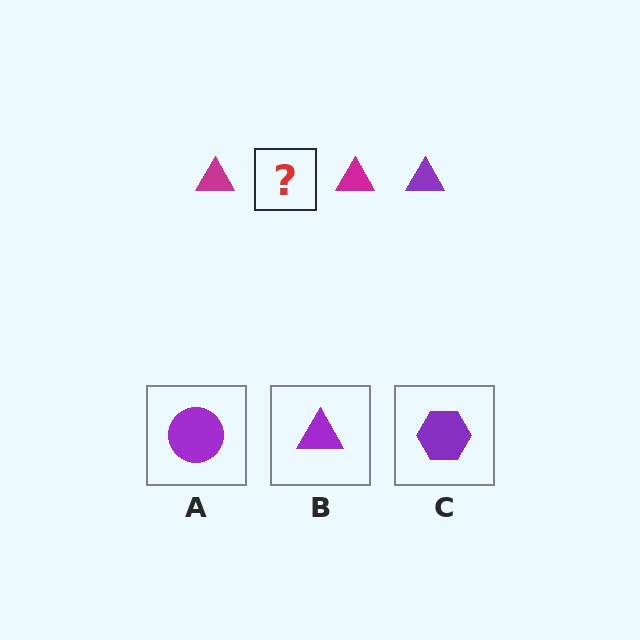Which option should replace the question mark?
Option B.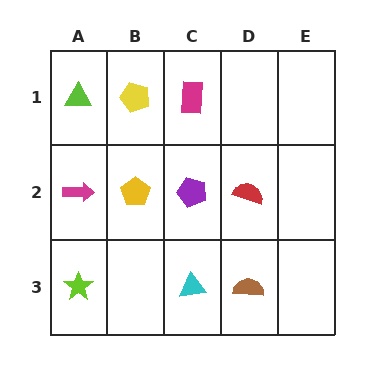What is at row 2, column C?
A purple pentagon.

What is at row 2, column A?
A magenta arrow.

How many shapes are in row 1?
3 shapes.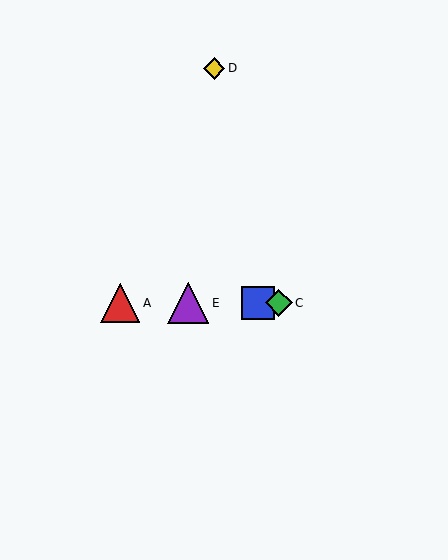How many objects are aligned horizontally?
4 objects (A, B, C, E) are aligned horizontally.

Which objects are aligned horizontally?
Objects A, B, C, E are aligned horizontally.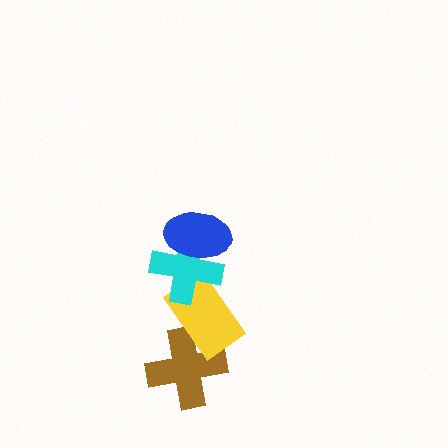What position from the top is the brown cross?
The brown cross is 4th from the top.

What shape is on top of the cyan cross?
The blue ellipse is on top of the cyan cross.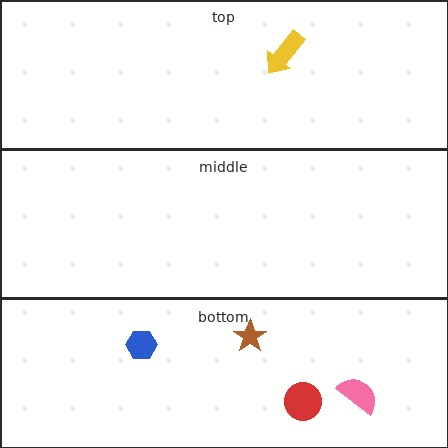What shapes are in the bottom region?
The blue hexagon, the red circle, the pink semicircle, the brown star.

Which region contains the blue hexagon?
The bottom region.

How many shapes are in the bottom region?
4.